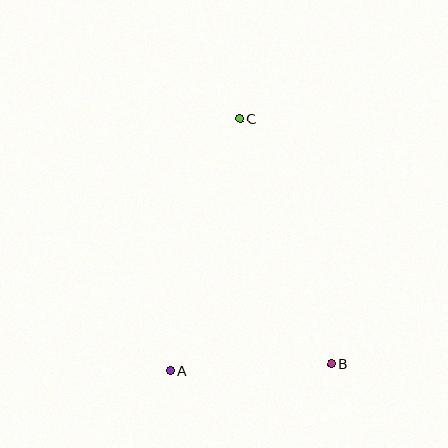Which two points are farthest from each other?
Points B and C are farthest from each other.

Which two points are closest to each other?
Points A and B are closest to each other.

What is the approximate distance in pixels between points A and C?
The distance between A and C is approximately 261 pixels.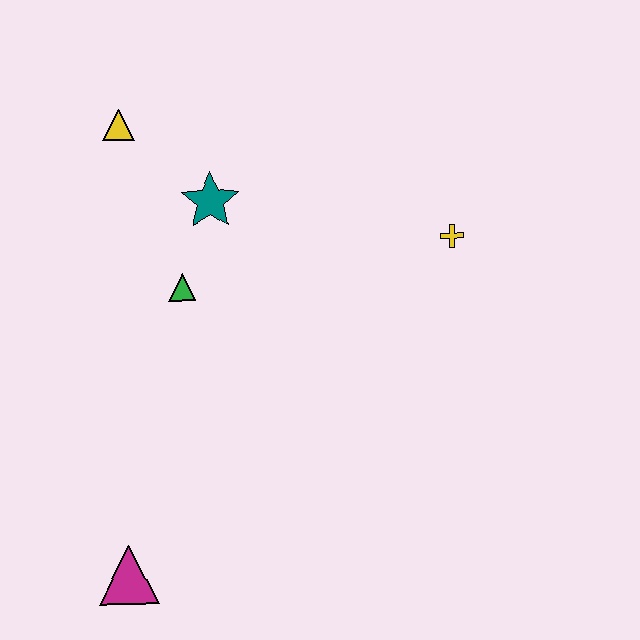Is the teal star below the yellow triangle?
Yes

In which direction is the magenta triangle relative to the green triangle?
The magenta triangle is below the green triangle.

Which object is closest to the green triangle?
The teal star is closest to the green triangle.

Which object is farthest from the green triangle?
The magenta triangle is farthest from the green triangle.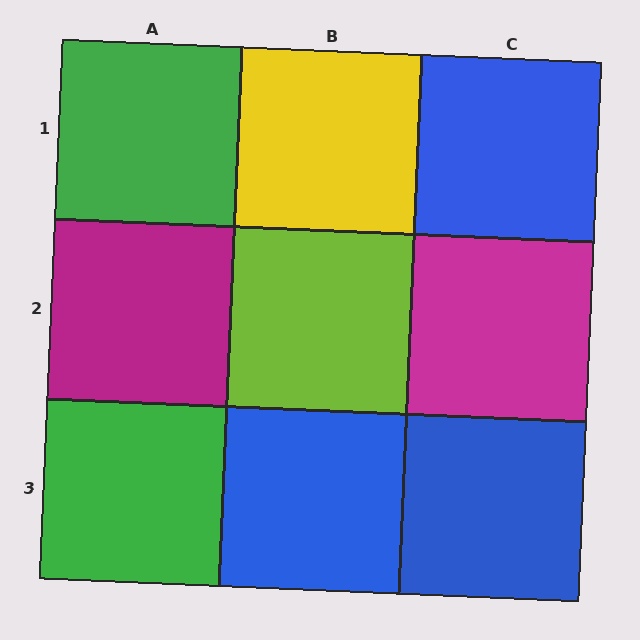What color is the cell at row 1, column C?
Blue.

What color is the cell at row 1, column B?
Yellow.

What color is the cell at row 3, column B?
Blue.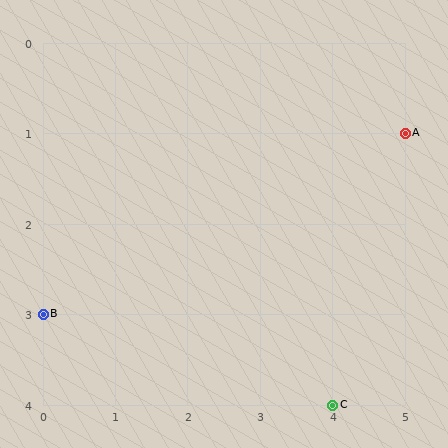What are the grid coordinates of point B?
Point B is at grid coordinates (0, 3).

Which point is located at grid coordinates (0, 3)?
Point B is at (0, 3).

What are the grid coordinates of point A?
Point A is at grid coordinates (5, 1).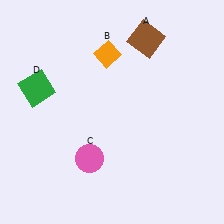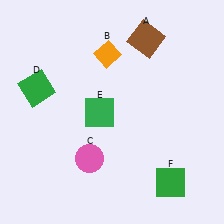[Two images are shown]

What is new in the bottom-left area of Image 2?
A green square (E) was added in the bottom-left area of Image 2.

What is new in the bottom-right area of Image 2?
A green square (F) was added in the bottom-right area of Image 2.